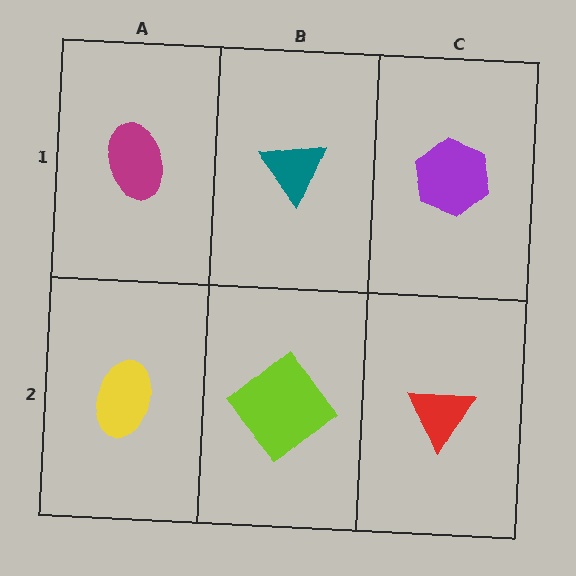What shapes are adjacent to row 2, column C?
A purple hexagon (row 1, column C), a lime diamond (row 2, column B).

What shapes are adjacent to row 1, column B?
A lime diamond (row 2, column B), a magenta ellipse (row 1, column A), a purple hexagon (row 1, column C).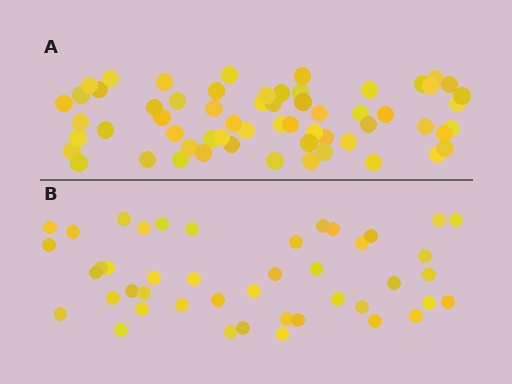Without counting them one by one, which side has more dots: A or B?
Region A (the top region) has more dots.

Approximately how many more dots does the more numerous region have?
Region A has approximately 15 more dots than region B.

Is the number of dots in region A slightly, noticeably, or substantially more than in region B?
Region A has noticeably more, but not dramatically so. The ratio is roughly 1.4 to 1.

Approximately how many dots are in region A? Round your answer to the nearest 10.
About 60 dots.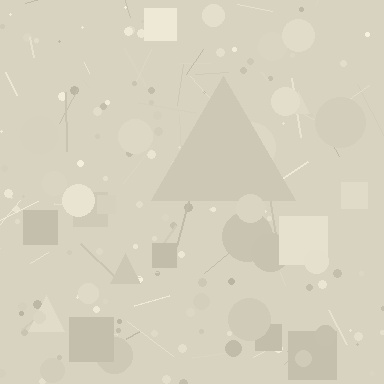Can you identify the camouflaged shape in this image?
The camouflaged shape is a triangle.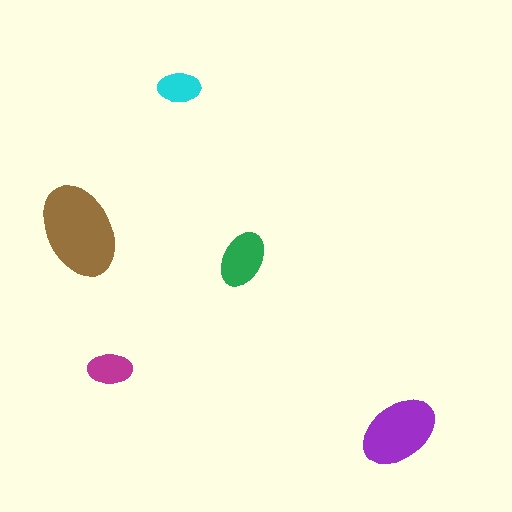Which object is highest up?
The cyan ellipse is topmost.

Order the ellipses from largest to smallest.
the brown one, the purple one, the green one, the magenta one, the cyan one.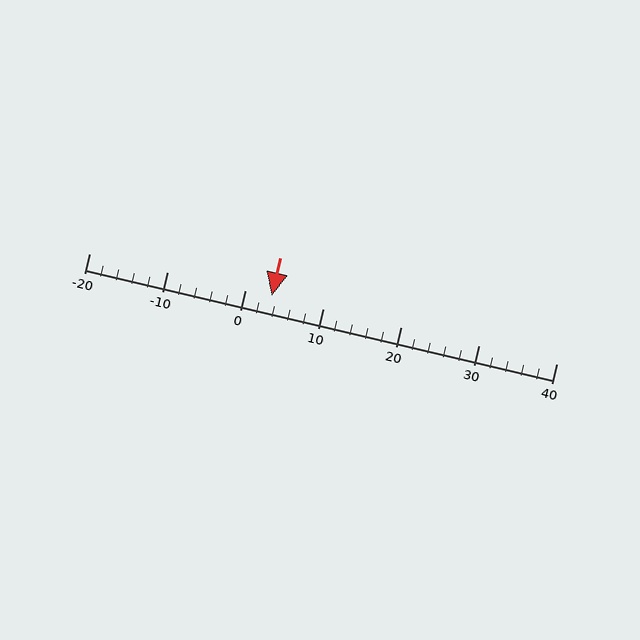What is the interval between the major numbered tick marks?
The major tick marks are spaced 10 units apart.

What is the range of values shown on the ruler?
The ruler shows values from -20 to 40.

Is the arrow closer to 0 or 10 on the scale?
The arrow is closer to 0.